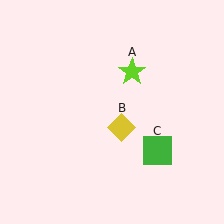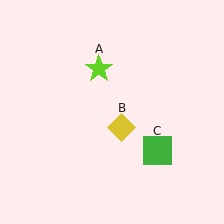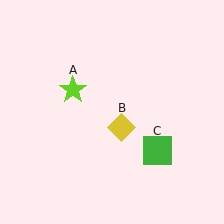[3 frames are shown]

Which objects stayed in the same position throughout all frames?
Yellow diamond (object B) and green square (object C) remained stationary.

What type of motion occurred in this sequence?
The lime star (object A) rotated counterclockwise around the center of the scene.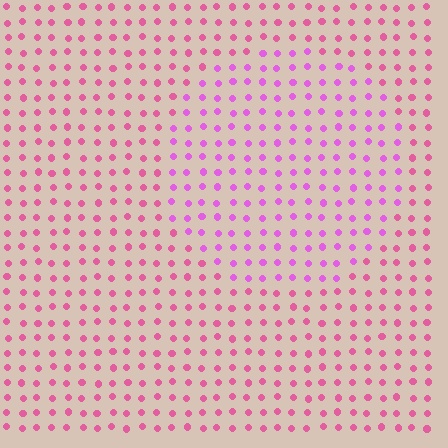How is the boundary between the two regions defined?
The boundary is defined purely by a slight shift in hue (about 32 degrees). Spacing, size, and orientation are identical on both sides.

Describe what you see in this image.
The image is filled with small pink elements in a uniform arrangement. A circle-shaped region is visible where the elements are tinted to a slightly different hue, forming a subtle color boundary.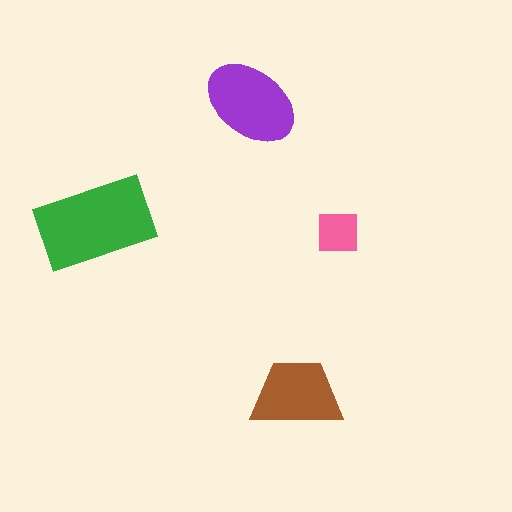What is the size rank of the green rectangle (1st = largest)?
1st.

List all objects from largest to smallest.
The green rectangle, the purple ellipse, the brown trapezoid, the pink square.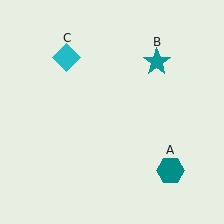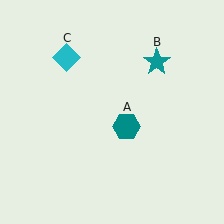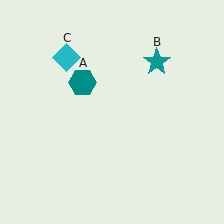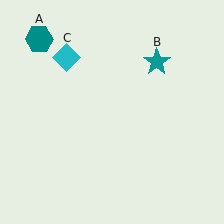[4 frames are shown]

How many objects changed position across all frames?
1 object changed position: teal hexagon (object A).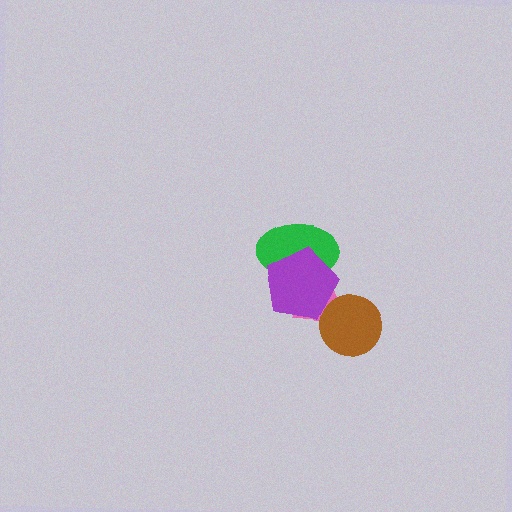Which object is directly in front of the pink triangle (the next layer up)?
The green ellipse is directly in front of the pink triangle.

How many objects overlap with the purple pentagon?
2 objects overlap with the purple pentagon.